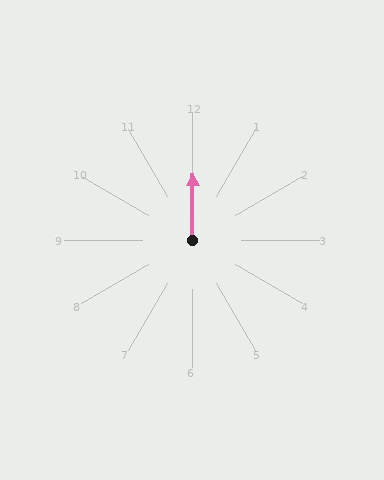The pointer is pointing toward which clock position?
Roughly 12 o'clock.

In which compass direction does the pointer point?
North.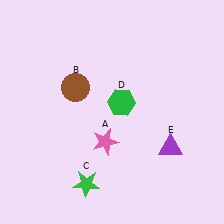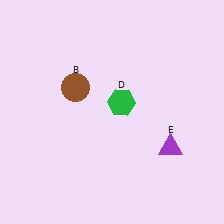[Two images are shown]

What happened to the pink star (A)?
The pink star (A) was removed in Image 2. It was in the bottom-left area of Image 1.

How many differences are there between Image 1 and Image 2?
There are 2 differences between the two images.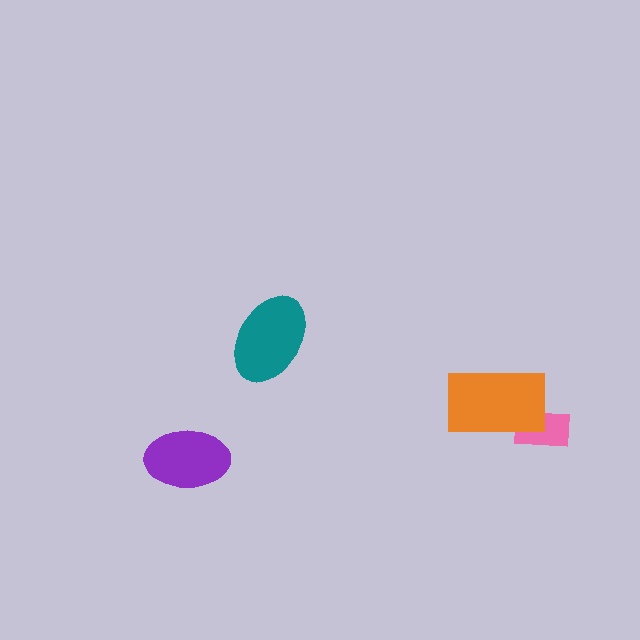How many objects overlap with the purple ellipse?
0 objects overlap with the purple ellipse.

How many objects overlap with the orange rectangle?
1 object overlaps with the orange rectangle.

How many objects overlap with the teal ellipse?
0 objects overlap with the teal ellipse.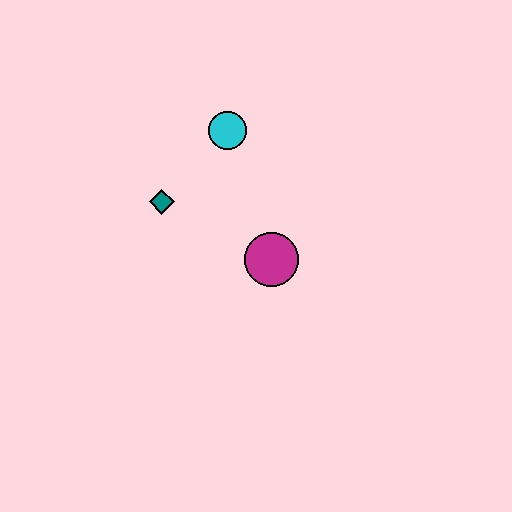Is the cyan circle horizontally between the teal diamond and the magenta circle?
Yes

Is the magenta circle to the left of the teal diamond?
No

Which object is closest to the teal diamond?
The cyan circle is closest to the teal diamond.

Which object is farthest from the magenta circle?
The cyan circle is farthest from the magenta circle.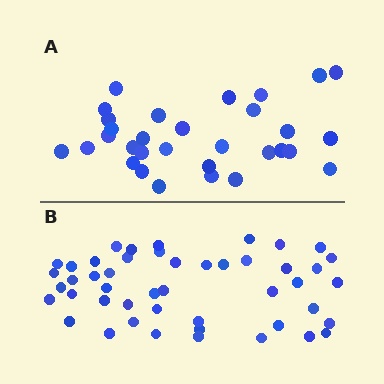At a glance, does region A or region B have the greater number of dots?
Region B (the bottom region) has more dots.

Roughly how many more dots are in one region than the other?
Region B has approximately 15 more dots than region A.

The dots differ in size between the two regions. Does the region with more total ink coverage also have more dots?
No. Region A has more total ink coverage because its dots are larger, but region B actually contains more individual dots. Total area can be misleading — the number of items is what matters here.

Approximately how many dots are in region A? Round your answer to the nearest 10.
About 30 dots. (The exact count is 31, which rounds to 30.)